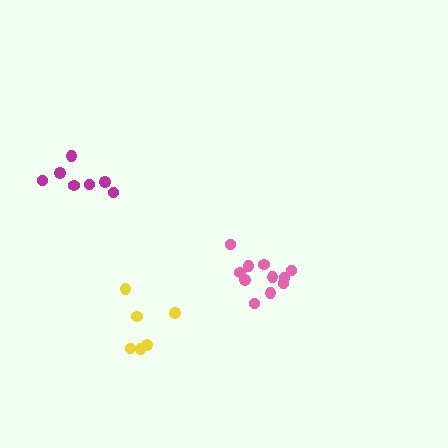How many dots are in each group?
Group 1: 6 dots, Group 2: 11 dots, Group 3: 7 dots (24 total).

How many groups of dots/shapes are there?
There are 3 groups.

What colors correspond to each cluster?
The clusters are colored: yellow, pink, magenta.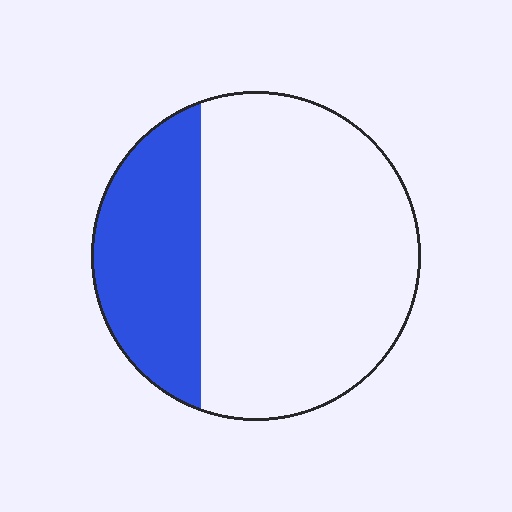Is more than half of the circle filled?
No.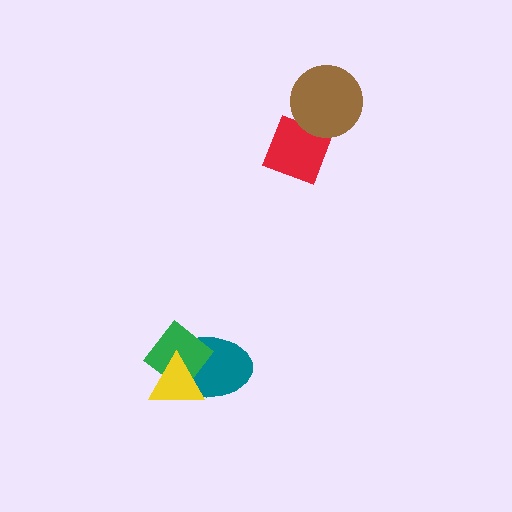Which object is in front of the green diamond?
The yellow triangle is in front of the green diamond.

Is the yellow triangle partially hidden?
No, no other shape covers it.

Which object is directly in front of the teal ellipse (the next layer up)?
The green diamond is directly in front of the teal ellipse.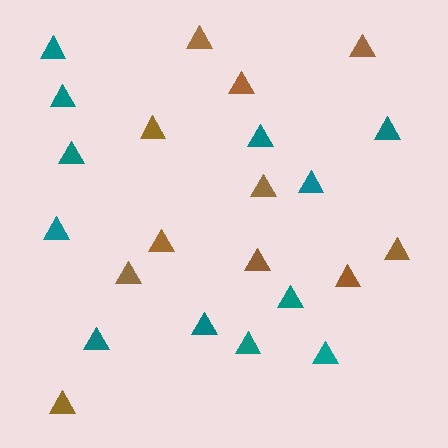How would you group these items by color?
There are 2 groups: one group of teal triangles (12) and one group of brown triangles (11).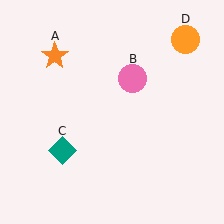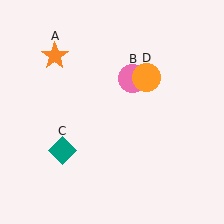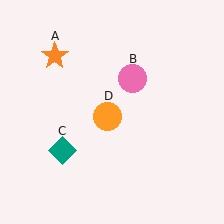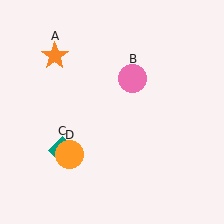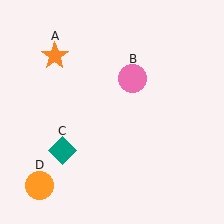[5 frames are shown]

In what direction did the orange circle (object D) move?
The orange circle (object D) moved down and to the left.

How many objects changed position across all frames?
1 object changed position: orange circle (object D).